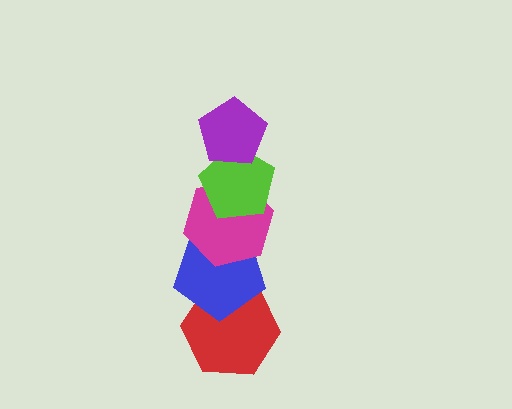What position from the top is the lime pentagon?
The lime pentagon is 2nd from the top.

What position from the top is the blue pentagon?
The blue pentagon is 4th from the top.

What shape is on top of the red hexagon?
The blue pentagon is on top of the red hexagon.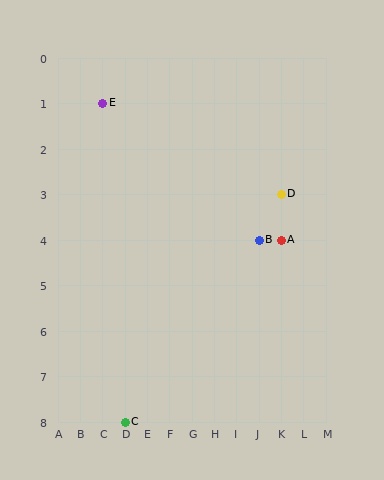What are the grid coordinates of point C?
Point C is at grid coordinates (D, 8).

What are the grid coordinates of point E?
Point E is at grid coordinates (C, 1).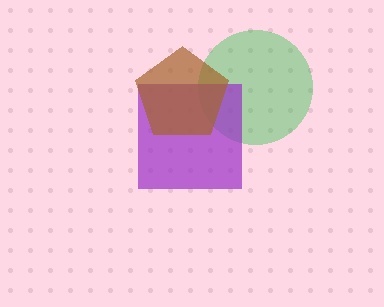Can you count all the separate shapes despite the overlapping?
Yes, there are 3 separate shapes.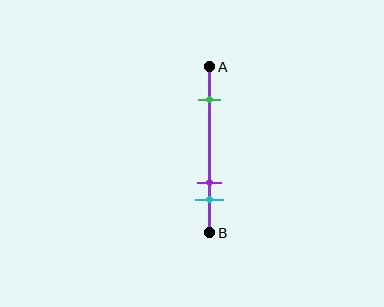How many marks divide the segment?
There are 3 marks dividing the segment.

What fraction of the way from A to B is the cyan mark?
The cyan mark is approximately 80% (0.8) of the way from A to B.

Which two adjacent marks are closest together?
The purple and cyan marks are the closest adjacent pair.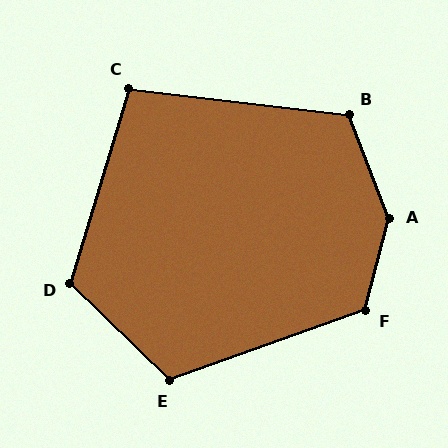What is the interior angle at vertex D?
Approximately 117 degrees (obtuse).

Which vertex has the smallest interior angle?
C, at approximately 100 degrees.